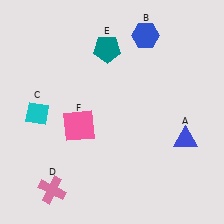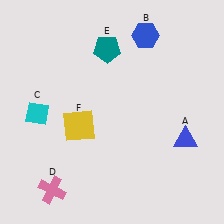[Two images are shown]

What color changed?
The square (F) changed from pink in Image 1 to yellow in Image 2.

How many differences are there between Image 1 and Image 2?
There is 1 difference between the two images.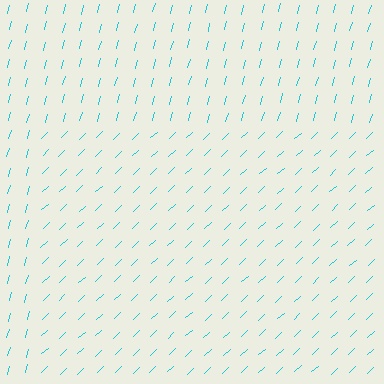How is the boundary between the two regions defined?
The boundary is defined purely by a change in line orientation (approximately 32 degrees difference). All lines are the same color and thickness.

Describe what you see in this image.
The image is filled with small cyan line segments. A rectangle region in the image has lines oriented differently from the surrounding lines, creating a visible texture boundary.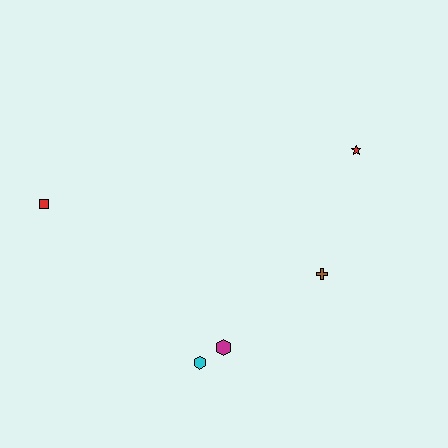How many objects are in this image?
There are 5 objects.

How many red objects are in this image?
There are 2 red objects.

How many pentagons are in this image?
There are no pentagons.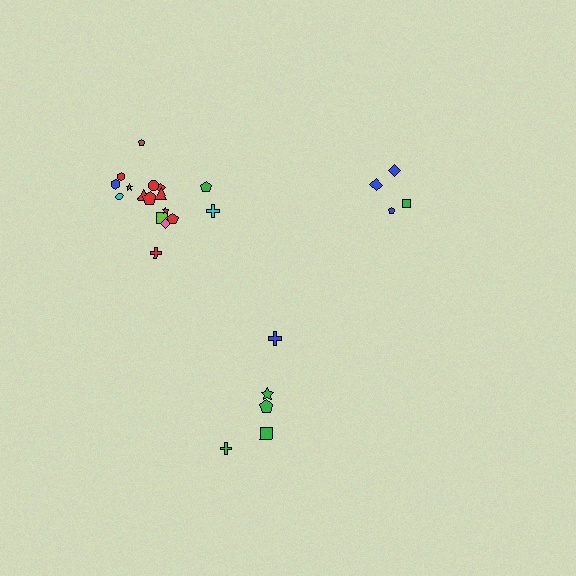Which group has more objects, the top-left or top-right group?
The top-left group.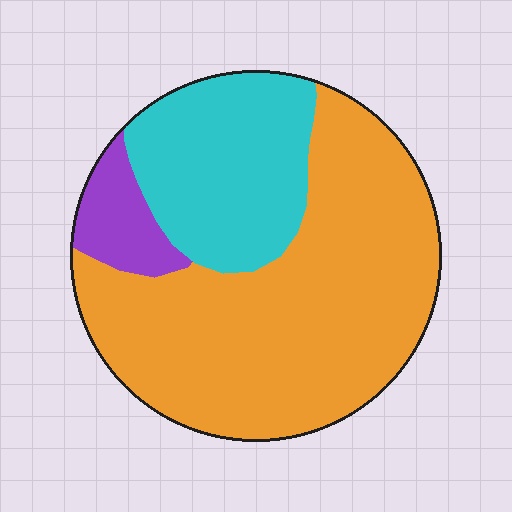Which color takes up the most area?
Orange, at roughly 65%.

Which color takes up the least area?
Purple, at roughly 10%.